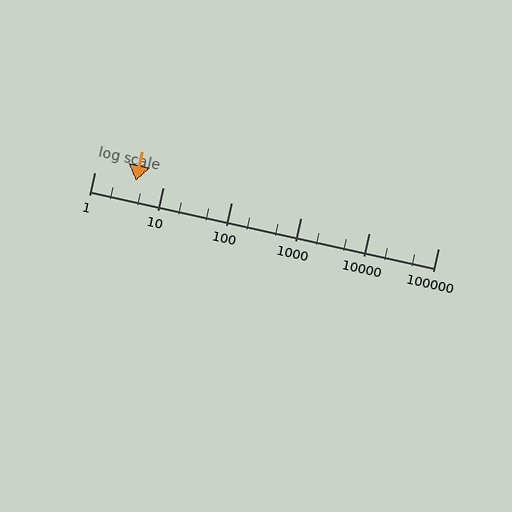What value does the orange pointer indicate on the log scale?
The pointer indicates approximately 4.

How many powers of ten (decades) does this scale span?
The scale spans 5 decades, from 1 to 100000.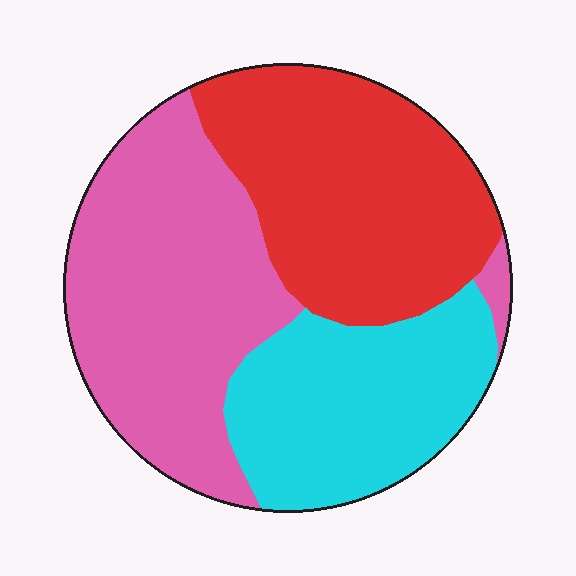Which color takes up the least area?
Cyan, at roughly 25%.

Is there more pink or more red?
Pink.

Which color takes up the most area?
Pink, at roughly 40%.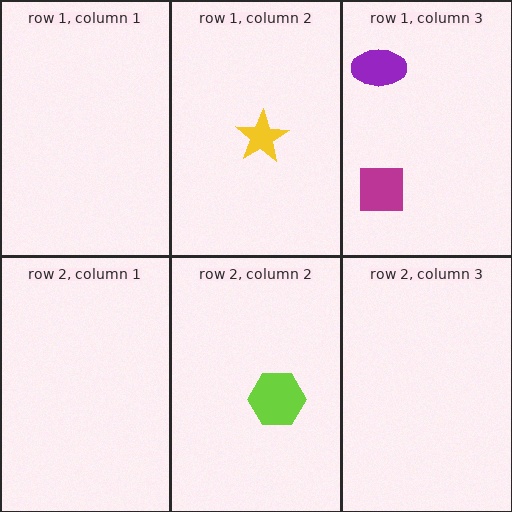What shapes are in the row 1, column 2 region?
The yellow star.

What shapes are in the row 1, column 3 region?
The magenta square, the purple ellipse.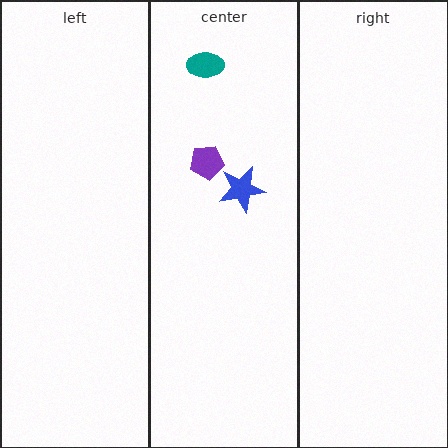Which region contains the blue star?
The center region.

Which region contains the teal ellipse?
The center region.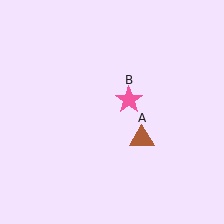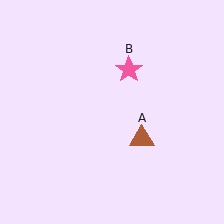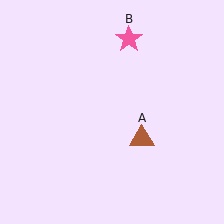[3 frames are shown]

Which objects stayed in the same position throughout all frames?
Brown triangle (object A) remained stationary.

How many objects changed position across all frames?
1 object changed position: pink star (object B).